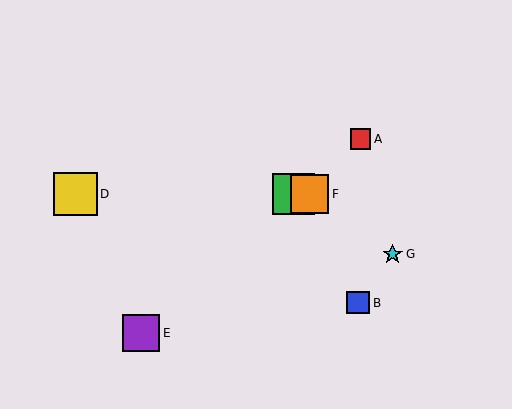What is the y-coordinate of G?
Object G is at y≈254.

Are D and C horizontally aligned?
Yes, both are at y≈194.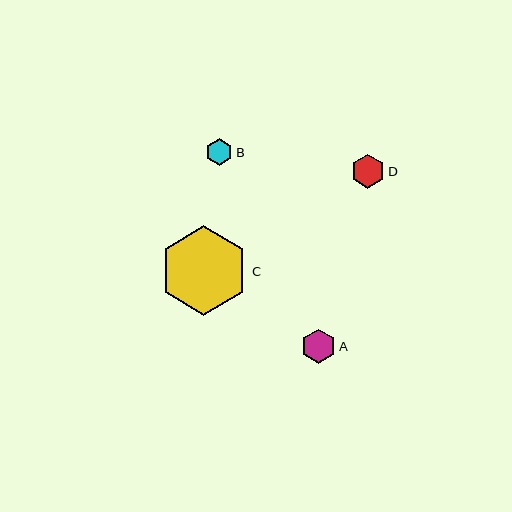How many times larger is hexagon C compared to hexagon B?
Hexagon C is approximately 3.4 times the size of hexagon B.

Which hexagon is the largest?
Hexagon C is the largest with a size of approximately 90 pixels.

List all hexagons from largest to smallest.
From largest to smallest: C, A, D, B.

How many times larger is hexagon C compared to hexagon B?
Hexagon C is approximately 3.4 times the size of hexagon B.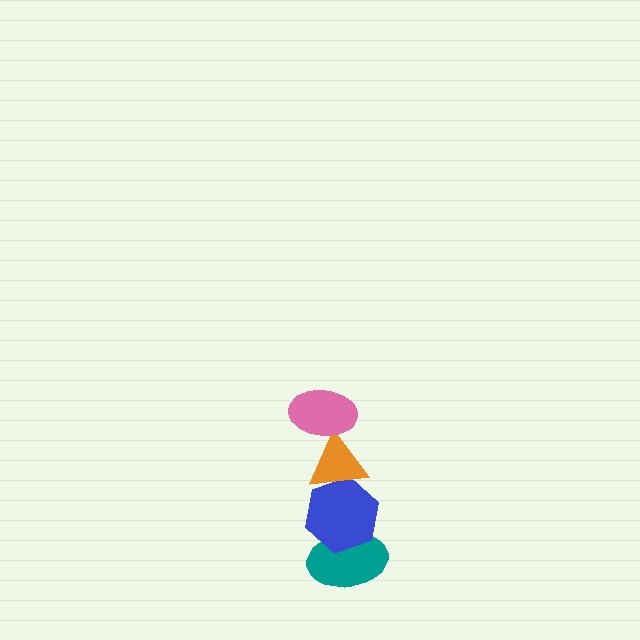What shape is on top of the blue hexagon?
The orange triangle is on top of the blue hexagon.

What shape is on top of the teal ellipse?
The blue hexagon is on top of the teal ellipse.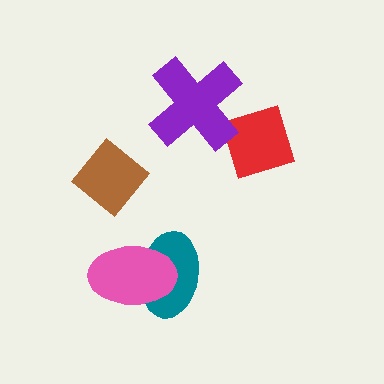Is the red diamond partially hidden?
Yes, it is partially covered by another shape.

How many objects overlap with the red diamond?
1 object overlaps with the red diamond.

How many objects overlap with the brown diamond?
0 objects overlap with the brown diamond.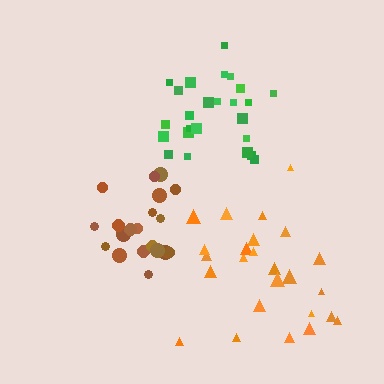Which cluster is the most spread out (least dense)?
Orange.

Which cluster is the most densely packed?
Brown.